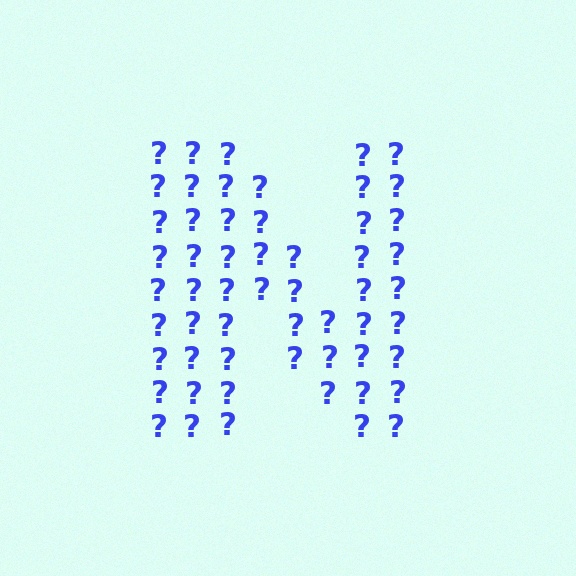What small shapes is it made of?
It is made of small question marks.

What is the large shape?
The large shape is the letter N.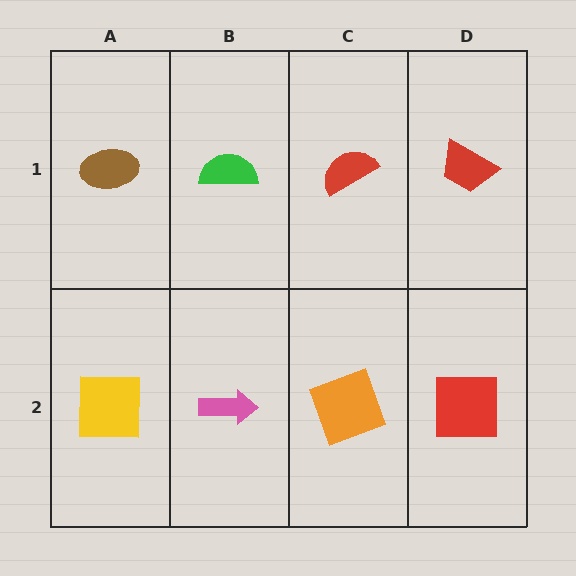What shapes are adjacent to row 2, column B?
A green semicircle (row 1, column B), a yellow square (row 2, column A), an orange square (row 2, column C).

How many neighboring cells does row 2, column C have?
3.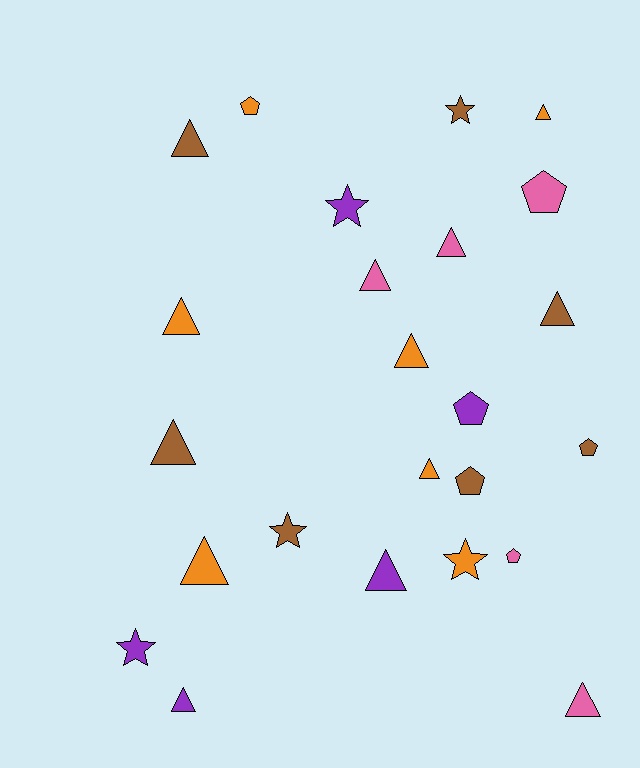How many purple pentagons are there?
There is 1 purple pentagon.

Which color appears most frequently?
Brown, with 7 objects.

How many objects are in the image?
There are 24 objects.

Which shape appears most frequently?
Triangle, with 13 objects.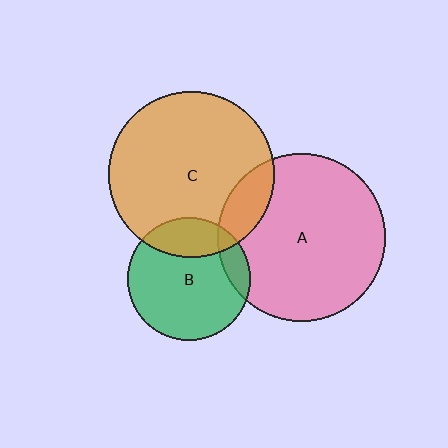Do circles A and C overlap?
Yes.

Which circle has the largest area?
Circle A (pink).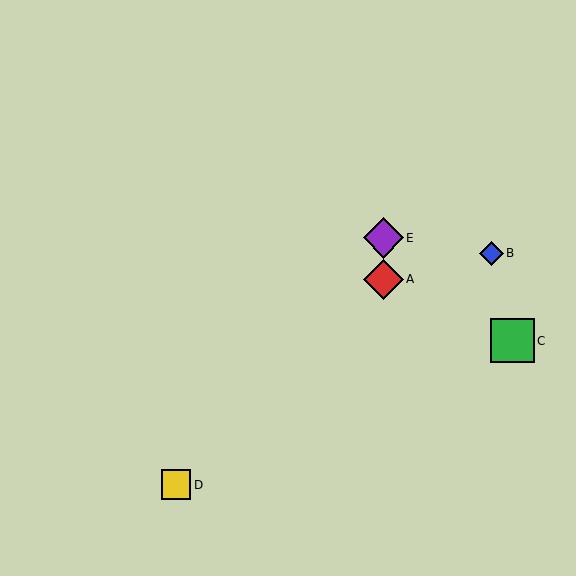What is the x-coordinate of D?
Object D is at x≈176.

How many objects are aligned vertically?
2 objects (A, E) are aligned vertically.